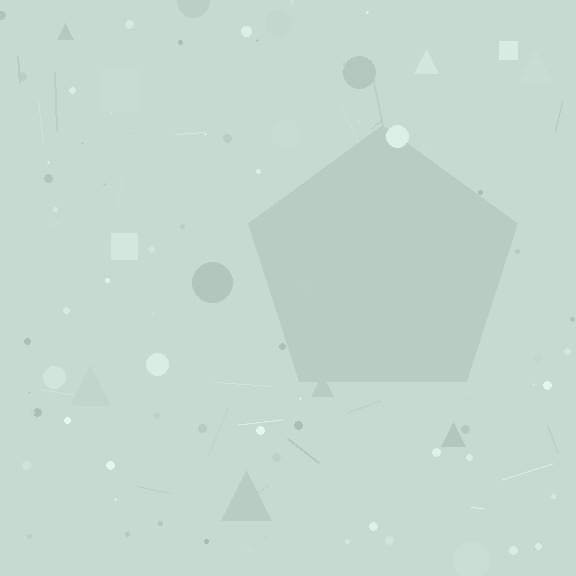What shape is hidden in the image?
A pentagon is hidden in the image.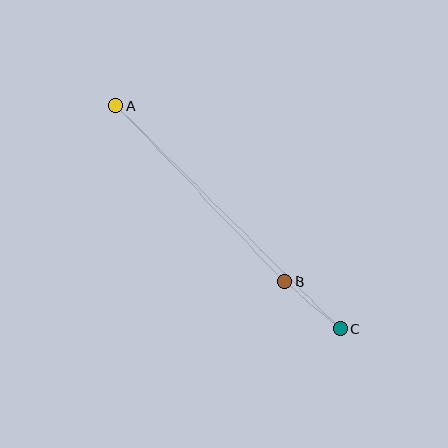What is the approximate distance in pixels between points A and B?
The distance between A and B is approximately 244 pixels.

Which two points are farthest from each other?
Points A and C are farthest from each other.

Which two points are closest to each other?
Points B and C are closest to each other.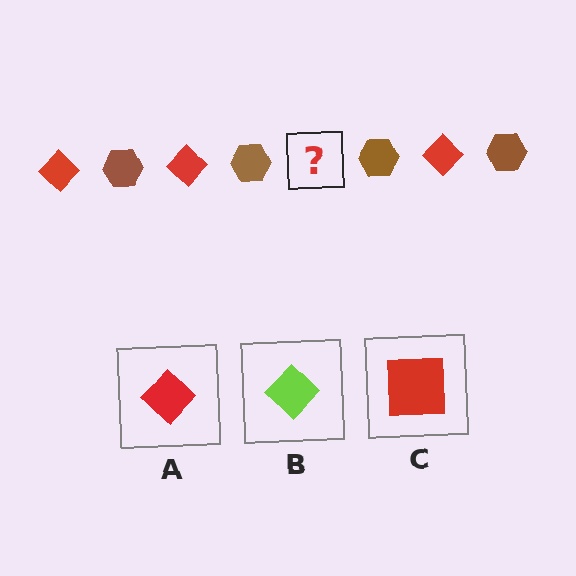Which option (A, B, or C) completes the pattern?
A.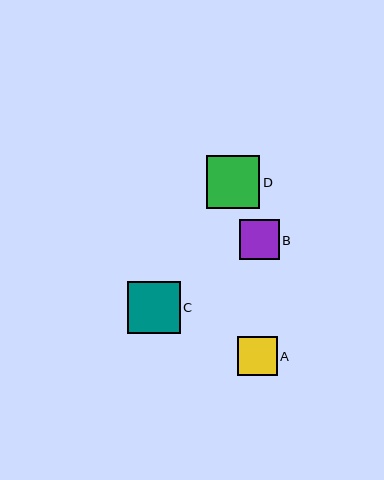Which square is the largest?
Square D is the largest with a size of approximately 53 pixels.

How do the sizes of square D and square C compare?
Square D and square C are approximately the same size.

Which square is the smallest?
Square A is the smallest with a size of approximately 39 pixels.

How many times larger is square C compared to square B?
Square C is approximately 1.3 times the size of square B.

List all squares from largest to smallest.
From largest to smallest: D, C, B, A.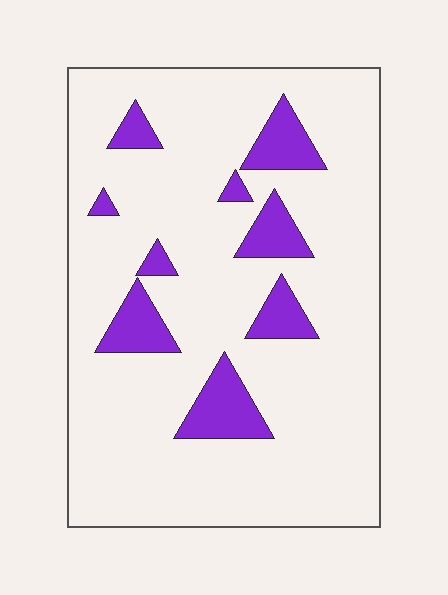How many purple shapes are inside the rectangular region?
9.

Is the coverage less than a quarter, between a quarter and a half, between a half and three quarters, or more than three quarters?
Less than a quarter.